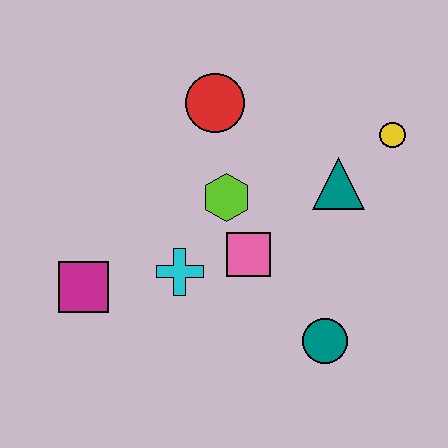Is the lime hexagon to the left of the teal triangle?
Yes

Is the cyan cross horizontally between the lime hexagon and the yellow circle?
No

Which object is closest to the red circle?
The lime hexagon is closest to the red circle.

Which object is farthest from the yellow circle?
The magenta square is farthest from the yellow circle.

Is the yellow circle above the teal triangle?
Yes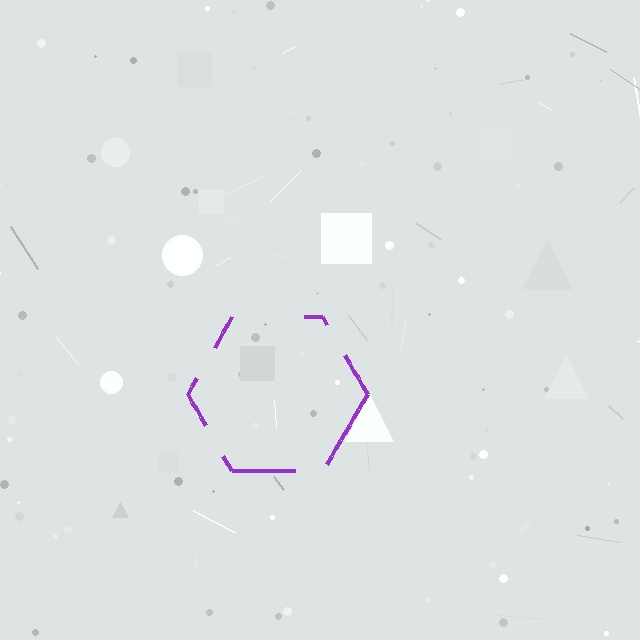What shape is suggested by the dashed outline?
The dashed outline suggests a hexagon.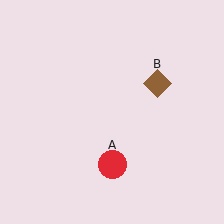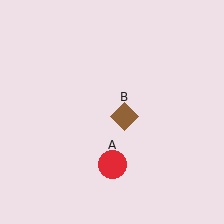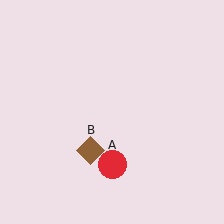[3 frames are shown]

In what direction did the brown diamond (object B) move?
The brown diamond (object B) moved down and to the left.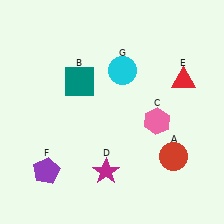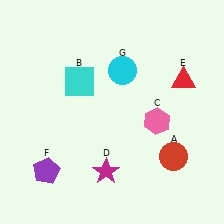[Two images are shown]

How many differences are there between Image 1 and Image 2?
There is 1 difference between the two images.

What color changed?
The square (B) changed from teal in Image 1 to cyan in Image 2.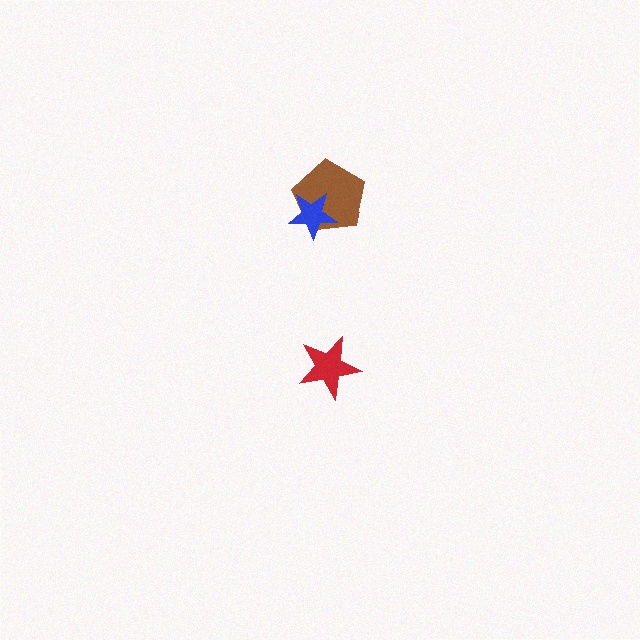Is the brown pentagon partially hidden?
Yes, it is partially covered by another shape.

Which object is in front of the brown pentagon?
The blue star is in front of the brown pentagon.